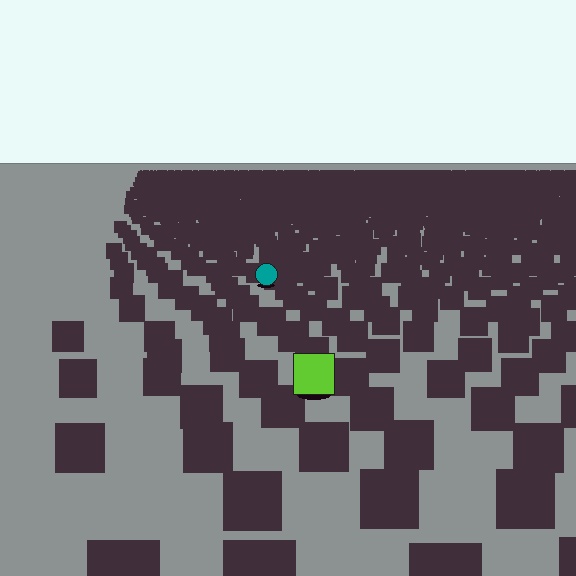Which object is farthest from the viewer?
The teal circle is farthest from the viewer. It appears smaller and the ground texture around it is denser.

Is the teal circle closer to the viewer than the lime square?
No. The lime square is closer — you can tell from the texture gradient: the ground texture is coarser near it.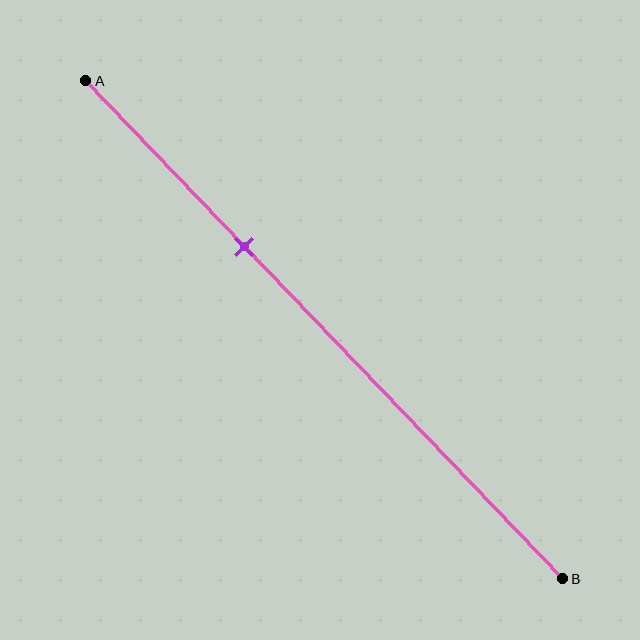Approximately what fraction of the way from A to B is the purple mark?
The purple mark is approximately 35% of the way from A to B.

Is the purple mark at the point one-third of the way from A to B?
Yes, the mark is approximately at the one-third point.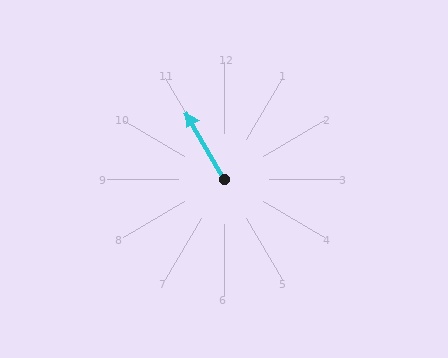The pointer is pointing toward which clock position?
Roughly 11 o'clock.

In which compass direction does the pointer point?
Northwest.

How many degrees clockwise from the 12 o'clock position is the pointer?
Approximately 330 degrees.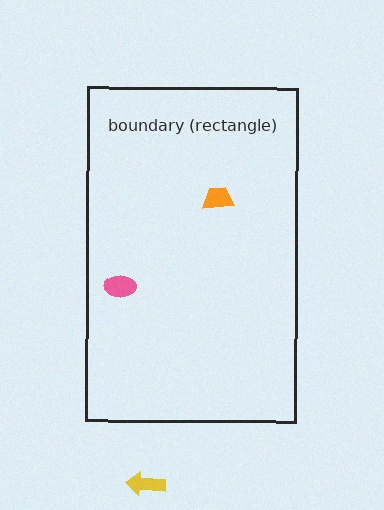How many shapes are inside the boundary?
2 inside, 1 outside.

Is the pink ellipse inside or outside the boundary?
Inside.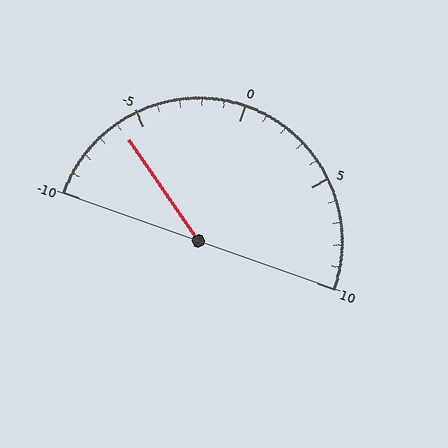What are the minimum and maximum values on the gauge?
The gauge ranges from -10 to 10.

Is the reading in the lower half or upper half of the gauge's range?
The reading is in the lower half of the range (-10 to 10).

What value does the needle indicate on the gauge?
The needle indicates approximately -6.